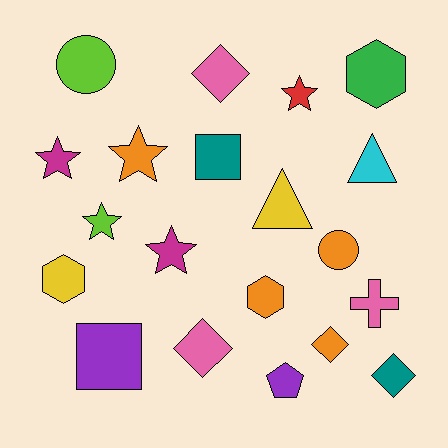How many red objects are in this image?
There is 1 red object.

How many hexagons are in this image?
There are 3 hexagons.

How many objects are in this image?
There are 20 objects.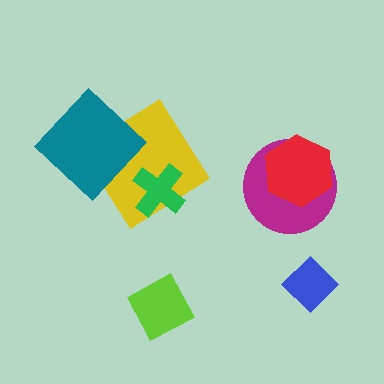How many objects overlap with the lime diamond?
0 objects overlap with the lime diamond.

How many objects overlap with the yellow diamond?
2 objects overlap with the yellow diamond.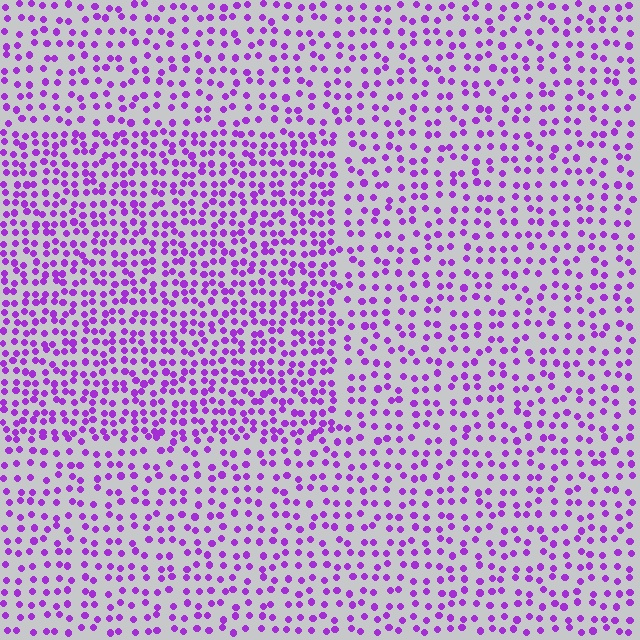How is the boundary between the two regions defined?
The boundary is defined by a change in element density (approximately 1.6x ratio). All elements are the same color, size, and shape.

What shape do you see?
I see a rectangle.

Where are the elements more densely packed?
The elements are more densely packed inside the rectangle boundary.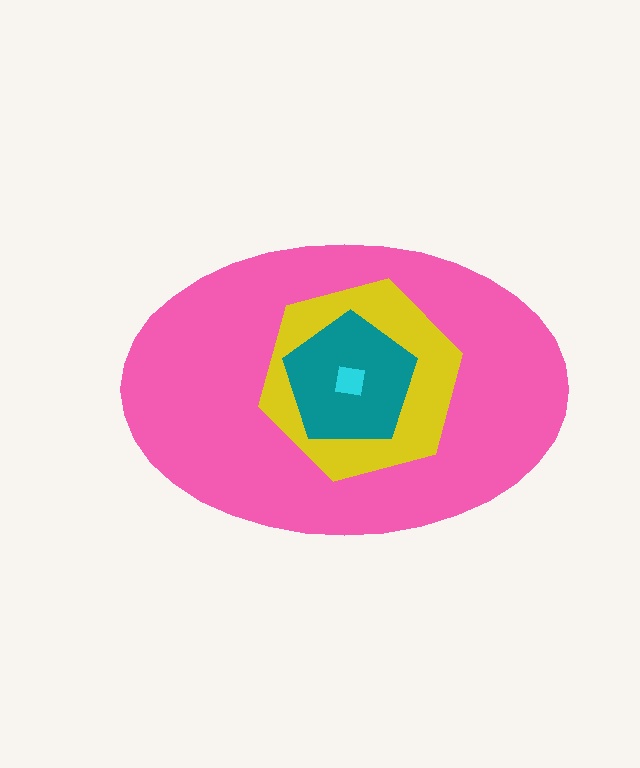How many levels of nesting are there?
4.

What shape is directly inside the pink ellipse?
The yellow hexagon.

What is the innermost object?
The cyan square.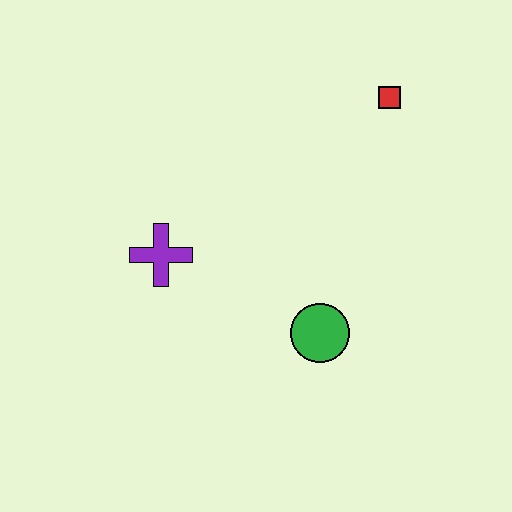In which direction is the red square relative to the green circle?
The red square is above the green circle.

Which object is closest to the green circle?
The purple cross is closest to the green circle.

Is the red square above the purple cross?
Yes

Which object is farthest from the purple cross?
The red square is farthest from the purple cross.